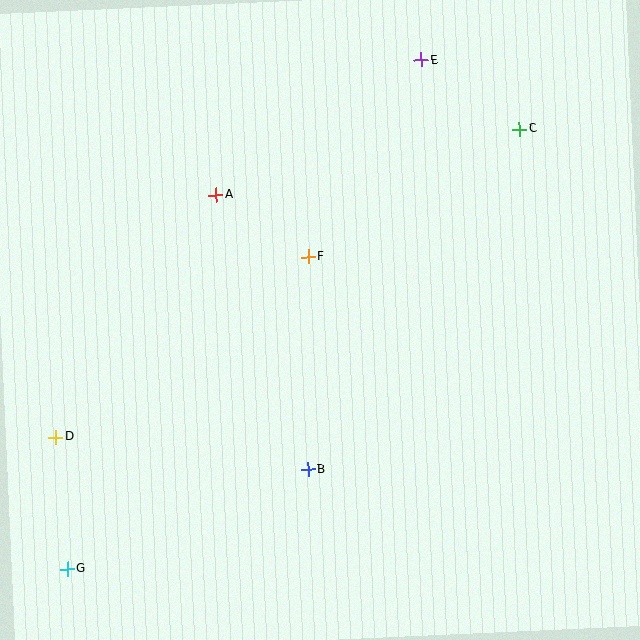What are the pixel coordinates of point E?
Point E is at (421, 60).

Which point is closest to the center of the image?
Point F at (308, 257) is closest to the center.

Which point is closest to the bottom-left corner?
Point G is closest to the bottom-left corner.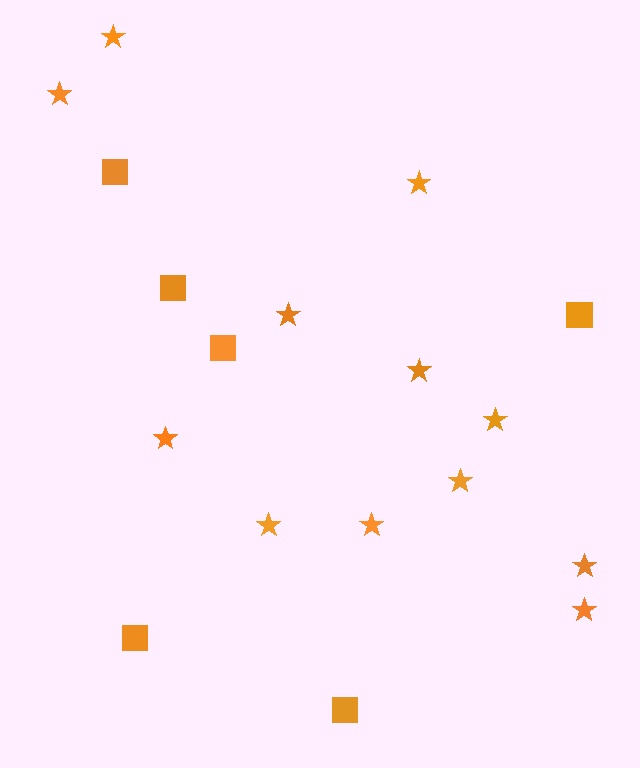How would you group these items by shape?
There are 2 groups: one group of squares (6) and one group of stars (12).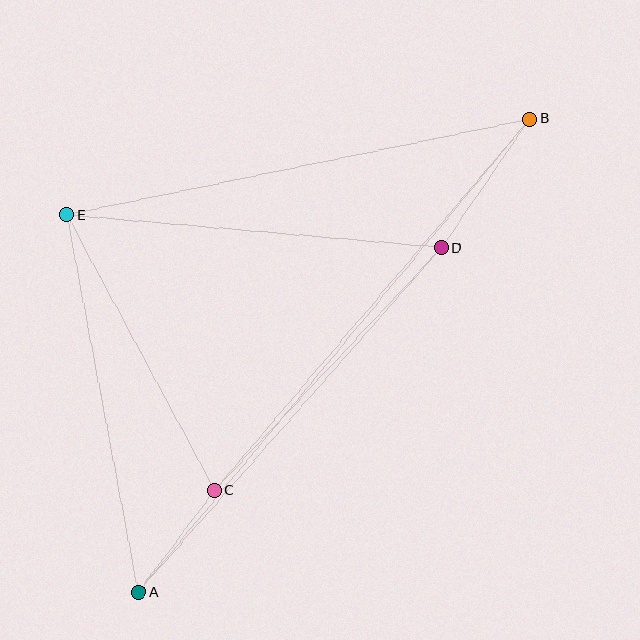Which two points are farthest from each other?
Points A and B are farthest from each other.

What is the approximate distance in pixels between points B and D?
The distance between B and D is approximately 156 pixels.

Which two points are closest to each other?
Points A and C are closest to each other.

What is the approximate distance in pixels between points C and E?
The distance between C and E is approximately 312 pixels.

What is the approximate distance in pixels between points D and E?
The distance between D and E is approximately 376 pixels.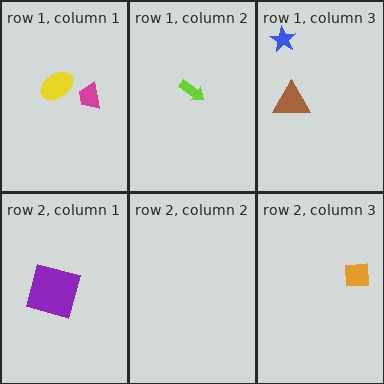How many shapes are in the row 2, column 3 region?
1.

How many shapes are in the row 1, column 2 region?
1.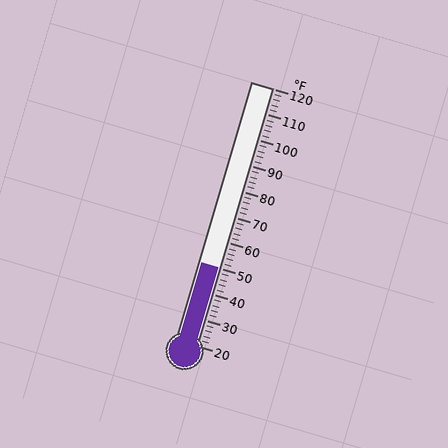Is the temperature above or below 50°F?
The temperature is at 50°F.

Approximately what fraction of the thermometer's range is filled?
The thermometer is filled to approximately 30% of its range.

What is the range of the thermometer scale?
The thermometer scale ranges from 20°F to 120°F.